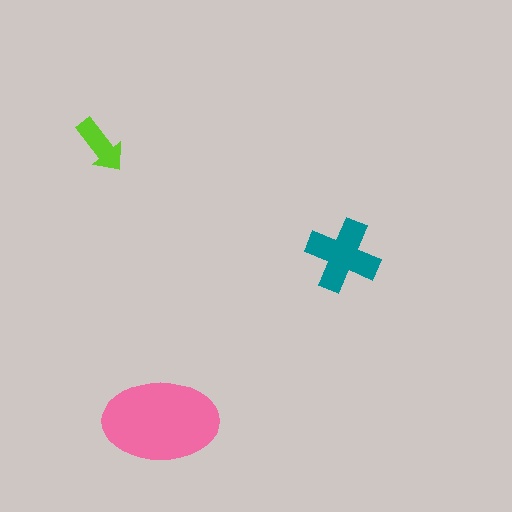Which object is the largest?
The pink ellipse.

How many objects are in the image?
There are 3 objects in the image.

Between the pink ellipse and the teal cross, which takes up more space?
The pink ellipse.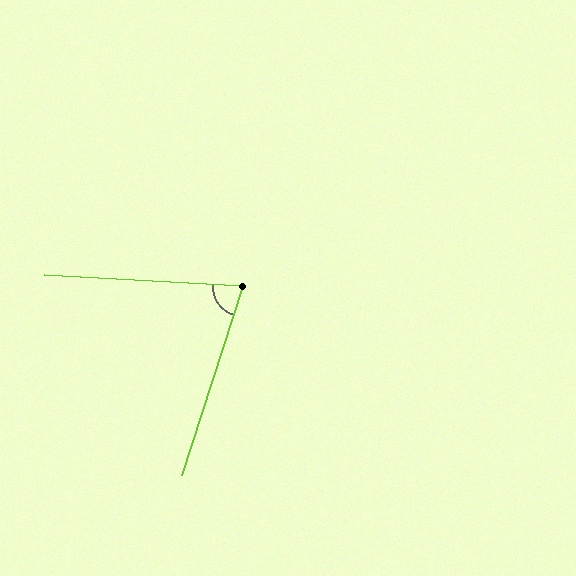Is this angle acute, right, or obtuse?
It is acute.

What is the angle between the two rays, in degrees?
Approximately 76 degrees.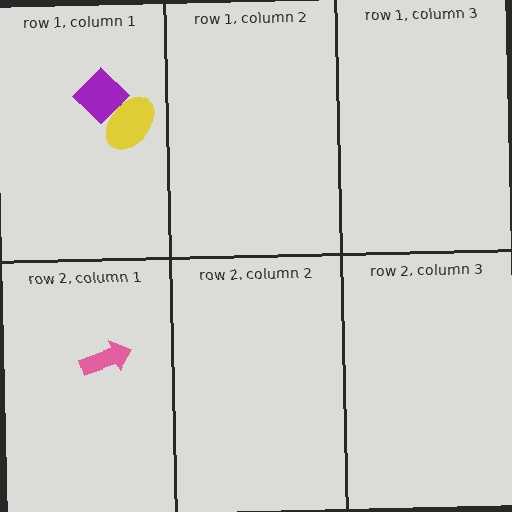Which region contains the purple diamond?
The row 1, column 1 region.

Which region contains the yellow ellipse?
The row 1, column 1 region.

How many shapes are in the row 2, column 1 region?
1.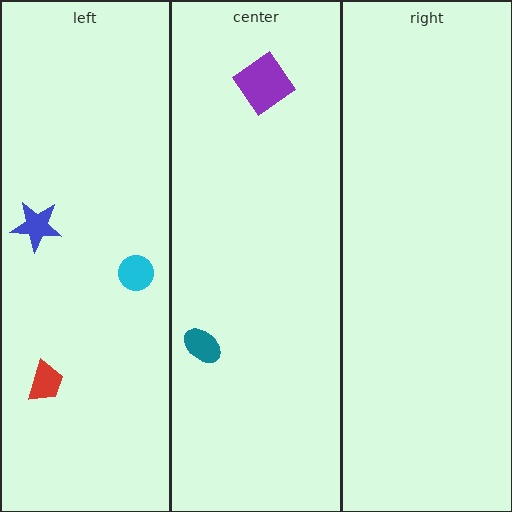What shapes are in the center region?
The teal ellipse, the purple diamond.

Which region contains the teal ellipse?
The center region.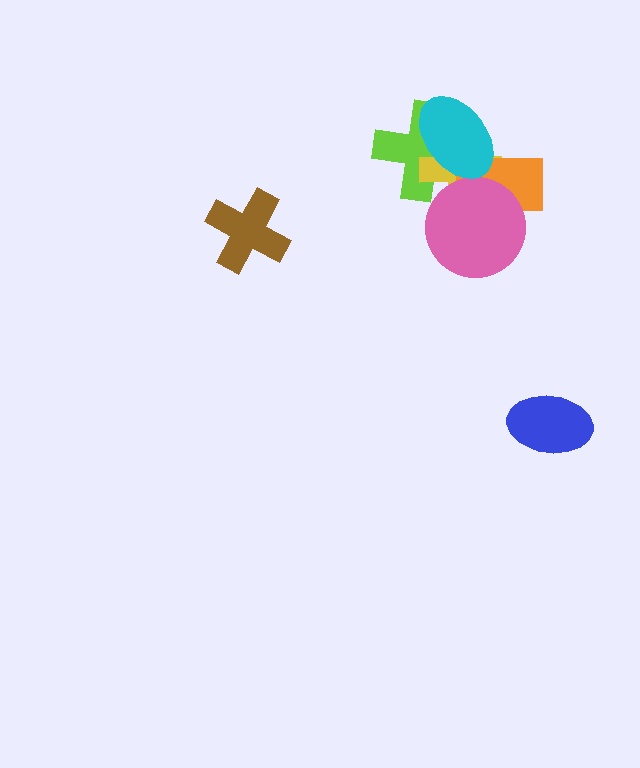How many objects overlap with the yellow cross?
4 objects overlap with the yellow cross.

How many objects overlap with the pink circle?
2 objects overlap with the pink circle.